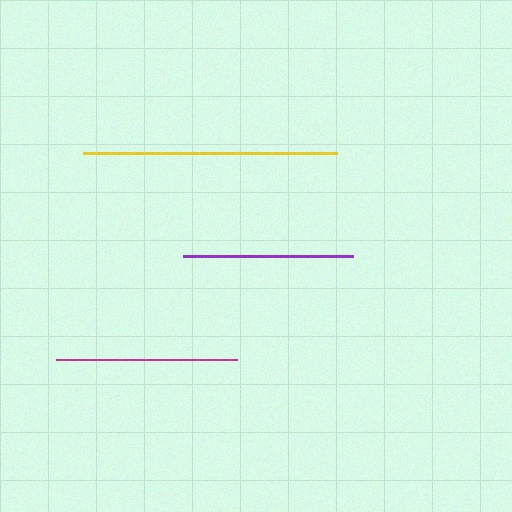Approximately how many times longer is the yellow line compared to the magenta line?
The yellow line is approximately 1.4 times the length of the magenta line.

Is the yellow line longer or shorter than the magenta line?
The yellow line is longer than the magenta line.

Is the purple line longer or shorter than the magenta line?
The magenta line is longer than the purple line.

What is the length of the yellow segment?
The yellow segment is approximately 254 pixels long.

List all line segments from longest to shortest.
From longest to shortest: yellow, magenta, purple.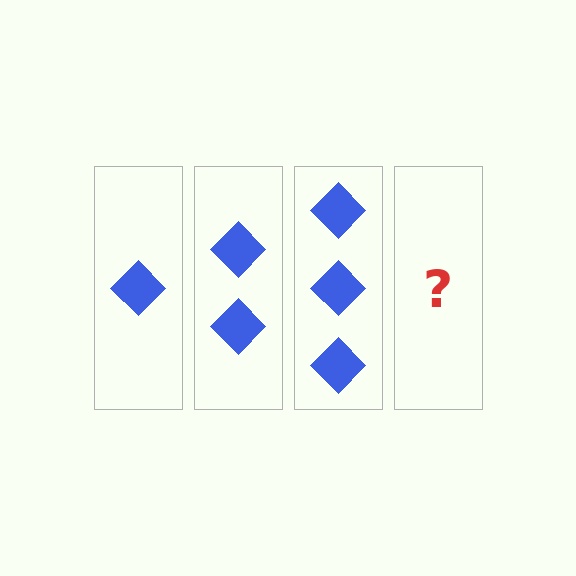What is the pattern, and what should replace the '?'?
The pattern is that each step adds one more diamond. The '?' should be 4 diamonds.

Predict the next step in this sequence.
The next step is 4 diamonds.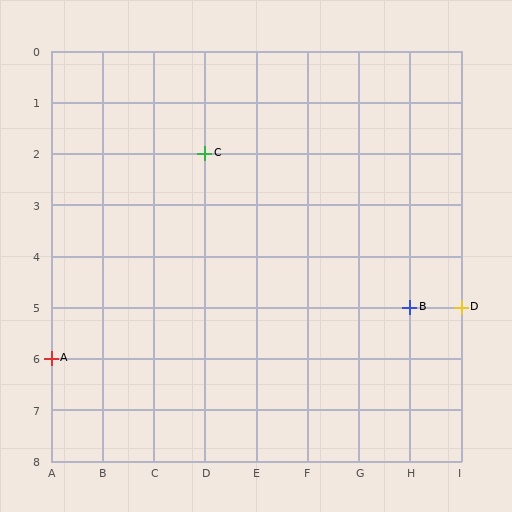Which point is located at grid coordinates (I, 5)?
Point D is at (I, 5).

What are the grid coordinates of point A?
Point A is at grid coordinates (A, 6).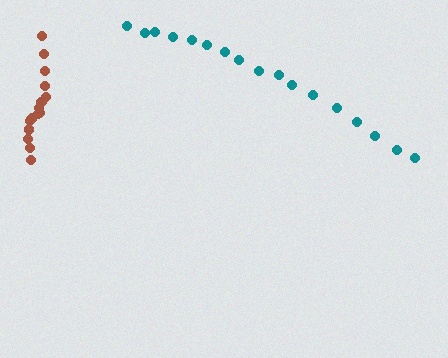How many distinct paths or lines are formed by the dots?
There are 2 distinct paths.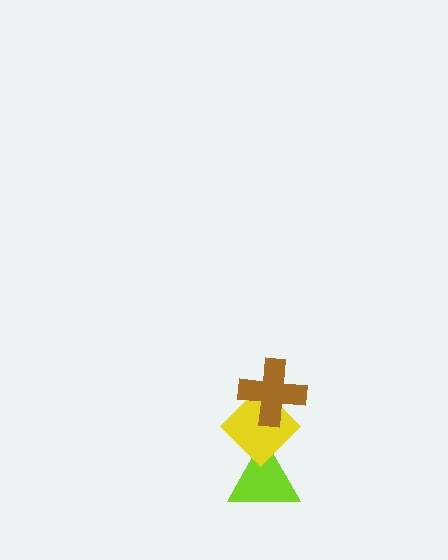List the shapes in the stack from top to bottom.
From top to bottom: the brown cross, the yellow diamond, the lime triangle.